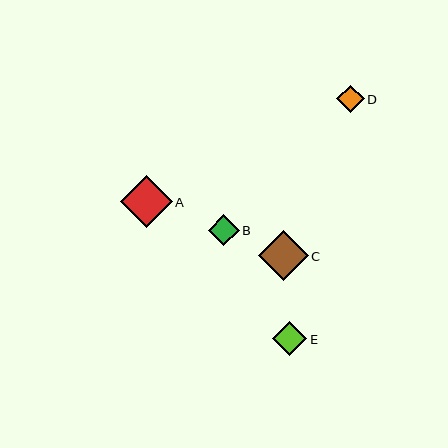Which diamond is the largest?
Diamond A is the largest with a size of approximately 52 pixels.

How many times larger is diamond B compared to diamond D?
Diamond B is approximately 1.1 times the size of diamond D.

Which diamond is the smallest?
Diamond D is the smallest with a size of approximately 27 pixels.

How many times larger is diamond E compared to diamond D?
Diamond E is approximately 1.2 times the size of diamond D.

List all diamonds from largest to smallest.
From largest to smallest: A, C, E, B, D.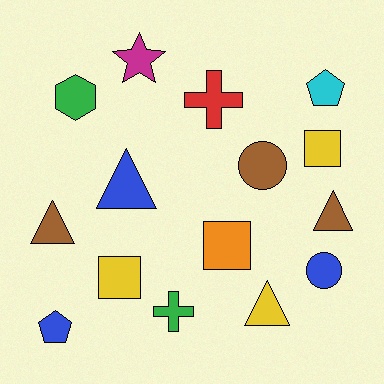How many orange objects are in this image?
There is 1 orange object.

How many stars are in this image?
There is 1 star.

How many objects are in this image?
There are 15 objects.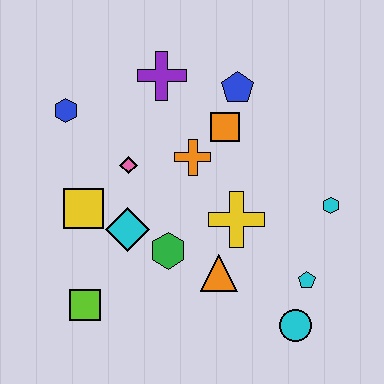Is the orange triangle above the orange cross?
No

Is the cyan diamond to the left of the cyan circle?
Yes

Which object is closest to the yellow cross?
The orange triangle is closest to the yellow cross.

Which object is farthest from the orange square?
The lime square is farthest from the orange square.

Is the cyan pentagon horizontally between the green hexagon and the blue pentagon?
No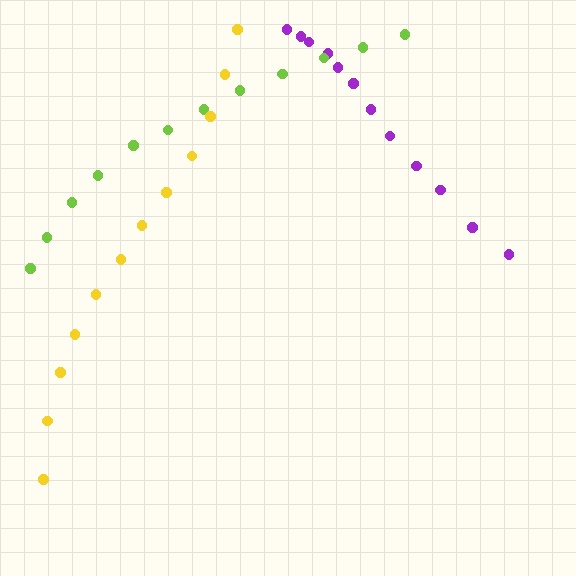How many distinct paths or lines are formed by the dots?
There are 3 distinct paths.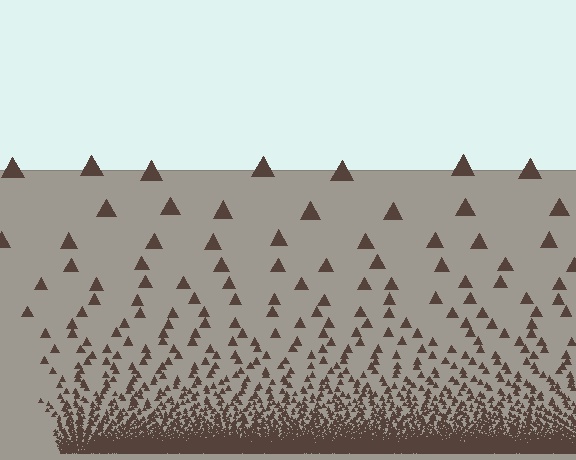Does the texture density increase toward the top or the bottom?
Density increases toward the bottom.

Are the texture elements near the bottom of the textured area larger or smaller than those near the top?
Smaller. The gradient is inverted — elements near the bottom are smaller and denser.